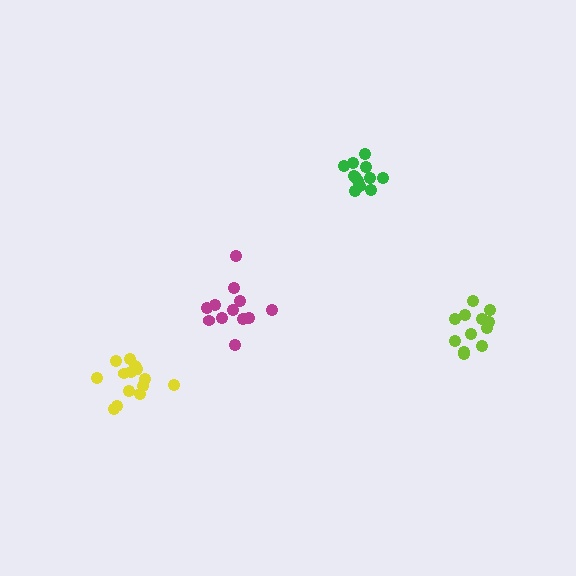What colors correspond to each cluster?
The clusters are colored: magenta, yellow, lime, green.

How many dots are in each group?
Group 1: 12 dots, Group 2: 14 dots, Group 3: 12 dots, Group 4: 12 dots (50 total).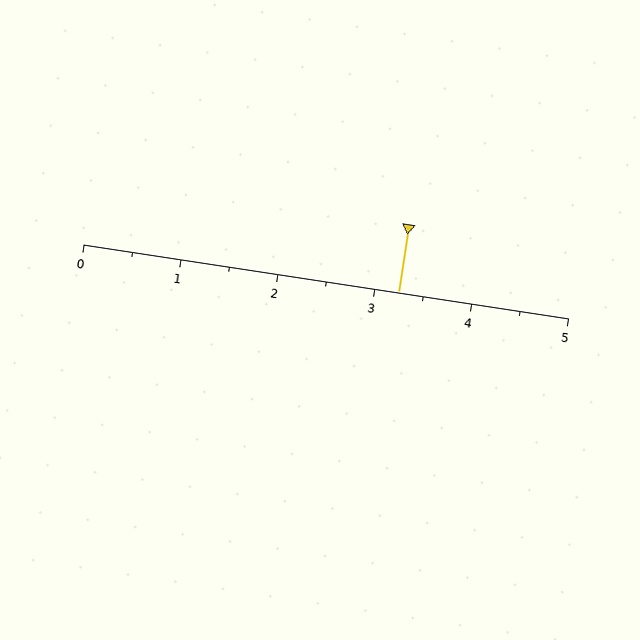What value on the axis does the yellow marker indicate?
The marker indicates approximately 3.2.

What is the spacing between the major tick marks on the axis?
The major ticks are spaced 1 apart.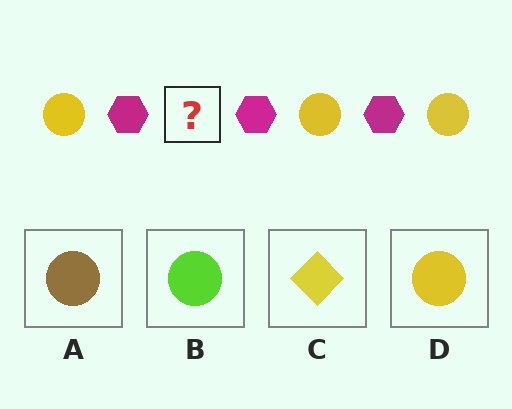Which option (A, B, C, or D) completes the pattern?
D.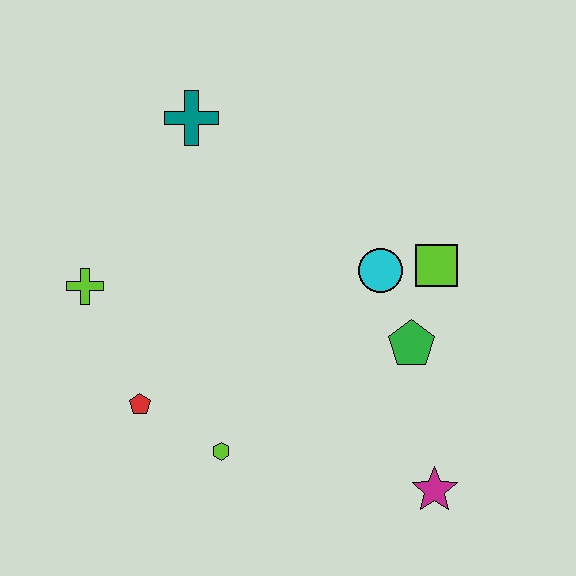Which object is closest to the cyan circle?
The lime square is closest to the cyan circle.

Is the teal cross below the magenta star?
No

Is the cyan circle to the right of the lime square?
No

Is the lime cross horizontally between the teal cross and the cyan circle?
No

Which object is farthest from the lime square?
The lime cross is farthest from the lime square.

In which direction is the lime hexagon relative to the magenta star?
The lime hexagon is to the left of the magenta star.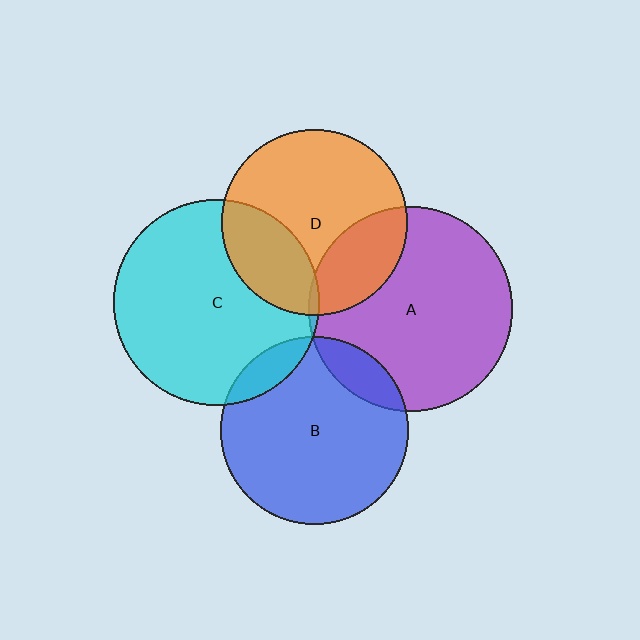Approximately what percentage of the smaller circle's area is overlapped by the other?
Approximately 5%.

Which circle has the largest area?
Circle C (cyan).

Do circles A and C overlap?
Yes.